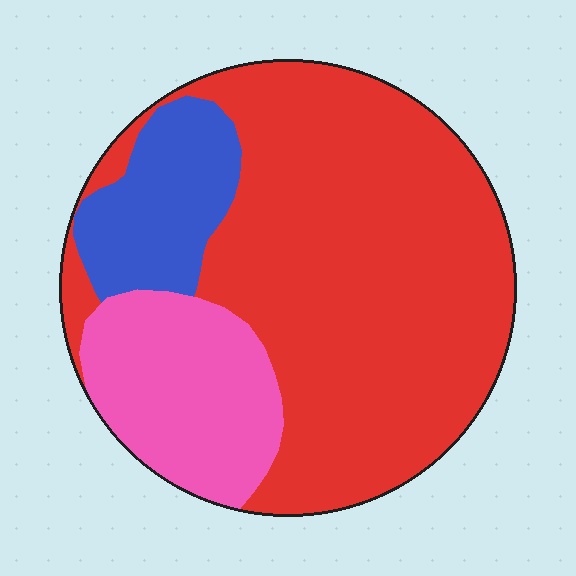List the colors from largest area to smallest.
From largest to smallest: red, pink, blue.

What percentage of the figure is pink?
Pink takes up about one fifth (1/5) of the figure.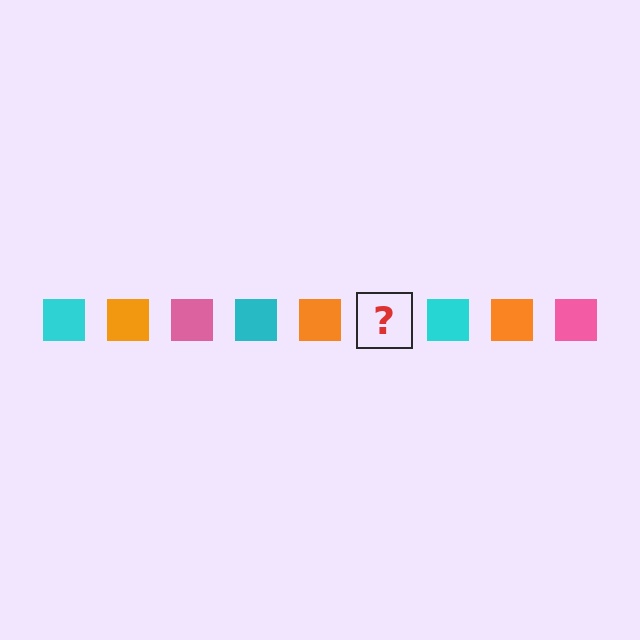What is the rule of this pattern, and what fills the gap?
The rule is that the pattern cycles through cyan, orange, pink squares. The gap should be filled with a pink square.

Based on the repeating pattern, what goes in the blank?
The blank should be a pink square.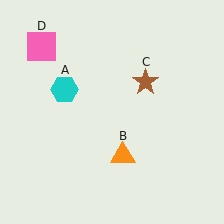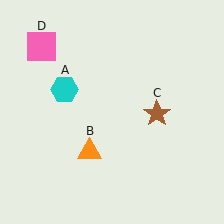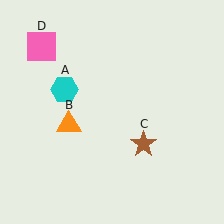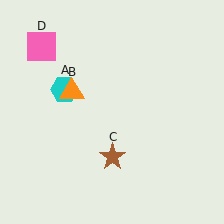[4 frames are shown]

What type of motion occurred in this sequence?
The orange triangle (object B), brown star (object C) rotated clockwise around the center of the scene.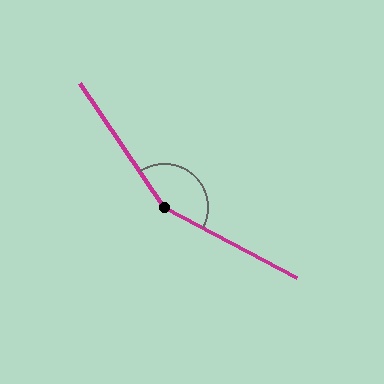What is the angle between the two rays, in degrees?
Approximately 152 degrees.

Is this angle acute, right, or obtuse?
It is obtuse.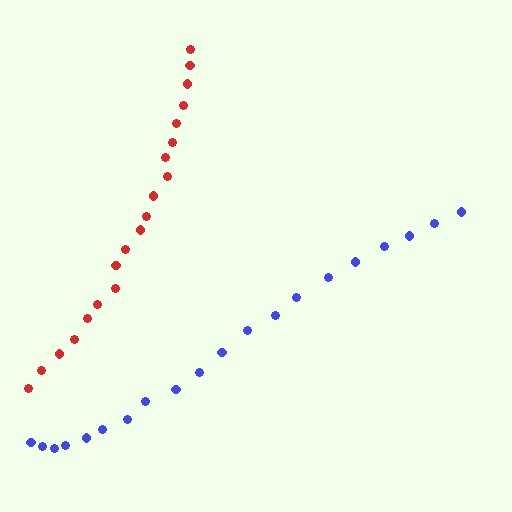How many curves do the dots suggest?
There are 2 distinct paths.